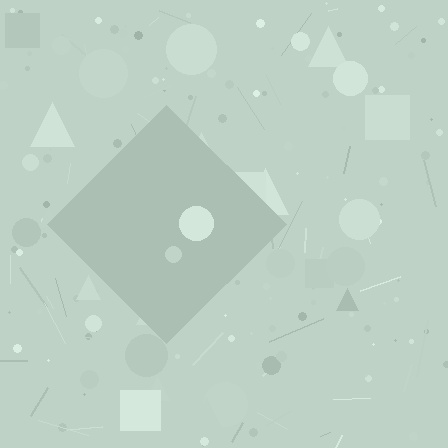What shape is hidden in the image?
A diamond is hidden in the image.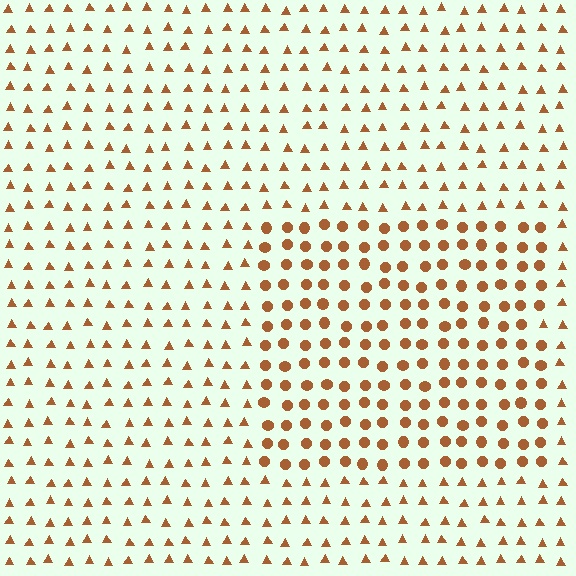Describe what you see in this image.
The image is filled with small brown elements arranged in a uniform grid. A rectangle-shaped region contains circles, while the surrounding area contains triangles. The boundary is defined purely by the change in element shape.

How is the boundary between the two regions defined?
The boundary is defined by a change in element shape: circles inside vs. triangles outside. All elements share the same color and spacing.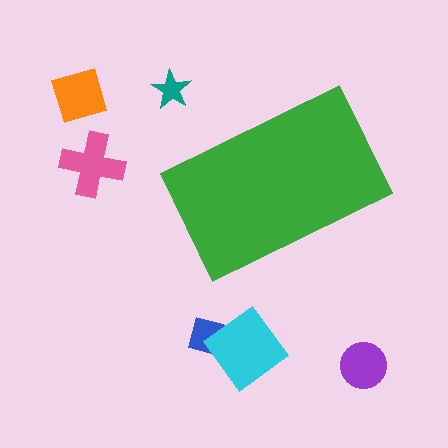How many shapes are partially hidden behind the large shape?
0 shapes are partially hidden.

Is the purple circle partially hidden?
No, the purple circle is fully visible.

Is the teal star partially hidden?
No, the teal star is fully visible.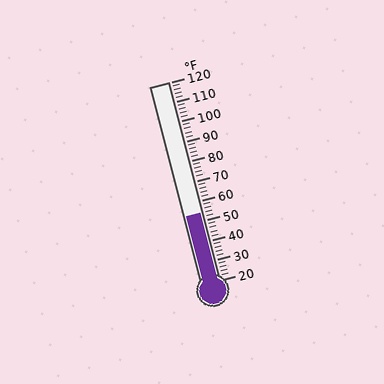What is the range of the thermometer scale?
The thermometer scale ranges from 20°F to 120°F.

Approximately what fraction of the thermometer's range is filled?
The thermometer is filled to approximately 35% of its range.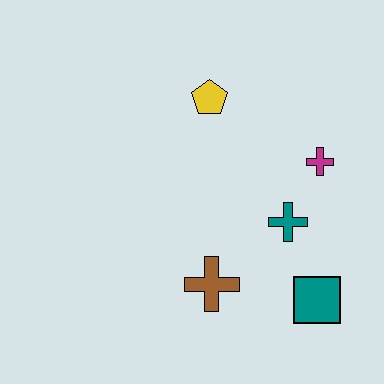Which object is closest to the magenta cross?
The teal cross is closest to the magenta cross.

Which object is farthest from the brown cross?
The yellow pentagon is farthest from the brown cross.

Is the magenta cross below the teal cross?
No